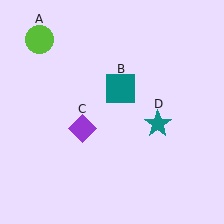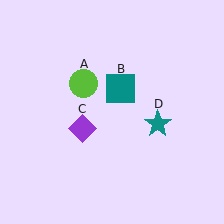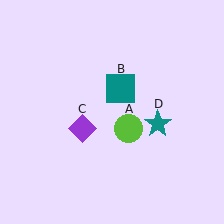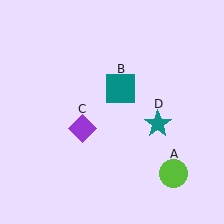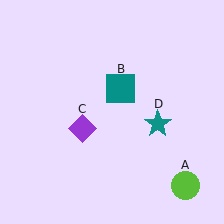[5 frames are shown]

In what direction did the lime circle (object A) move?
The lime circle (object A) moved down and to the right.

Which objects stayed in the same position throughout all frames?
Teal square (object B) and purple diamond (object C) and teal star (object D) remained stationary.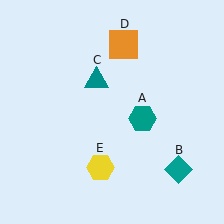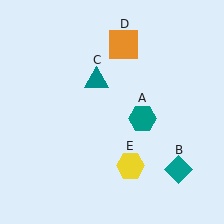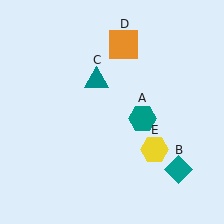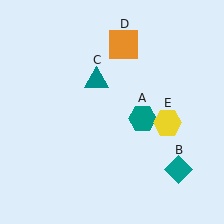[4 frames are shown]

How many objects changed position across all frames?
1 object changed position: yellow hexagon (object E).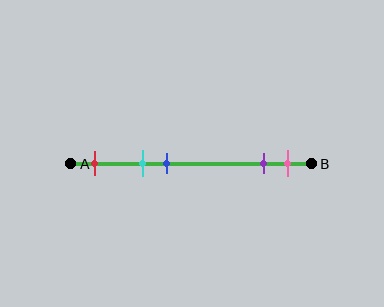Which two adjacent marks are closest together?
The purple and pink marks are the closest adjacent pair.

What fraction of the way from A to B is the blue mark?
The blue mark is approximately 40% (0.4) of the way from A to B.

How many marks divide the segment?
There are 5 marks dividing the segment.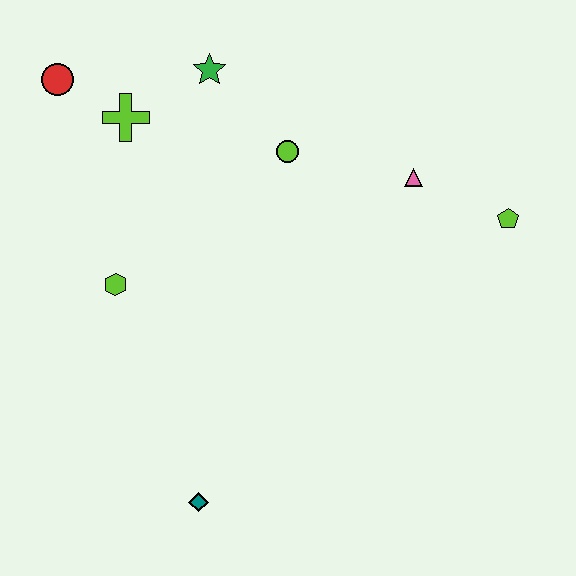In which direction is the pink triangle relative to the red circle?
The pink triangle is to the right of the red circle.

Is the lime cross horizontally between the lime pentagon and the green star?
No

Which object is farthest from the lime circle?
The teal diamond is farthest from the lime circle.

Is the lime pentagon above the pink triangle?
No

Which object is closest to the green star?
The lime cross is closest to the green star.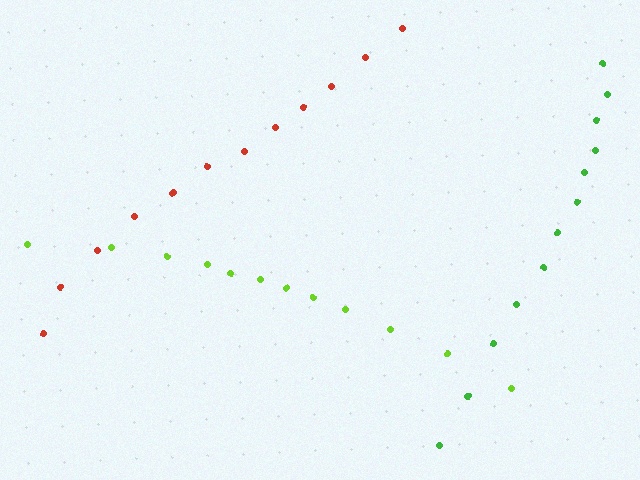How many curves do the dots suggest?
There are 3 distinct paths.